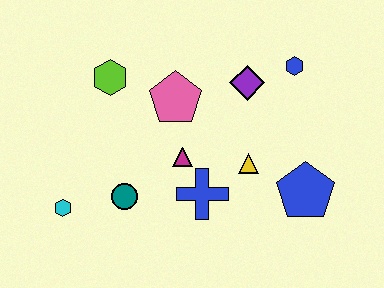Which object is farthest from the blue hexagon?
The cyan hexagon is farthest from the blue hexagon.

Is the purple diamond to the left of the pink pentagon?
No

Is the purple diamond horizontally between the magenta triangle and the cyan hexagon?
No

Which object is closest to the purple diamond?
The blue hexagon is closest to the purple diamond.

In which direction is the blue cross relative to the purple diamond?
The blue cross is below the purple diamond.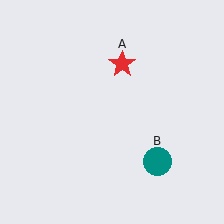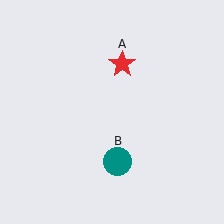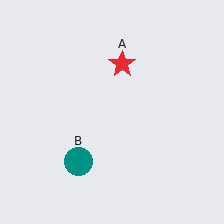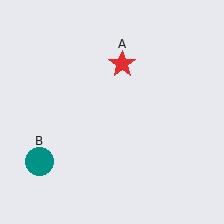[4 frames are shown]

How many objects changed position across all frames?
1 object changed position: teal circle (object B).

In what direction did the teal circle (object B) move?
The teal circle (object B) moved left.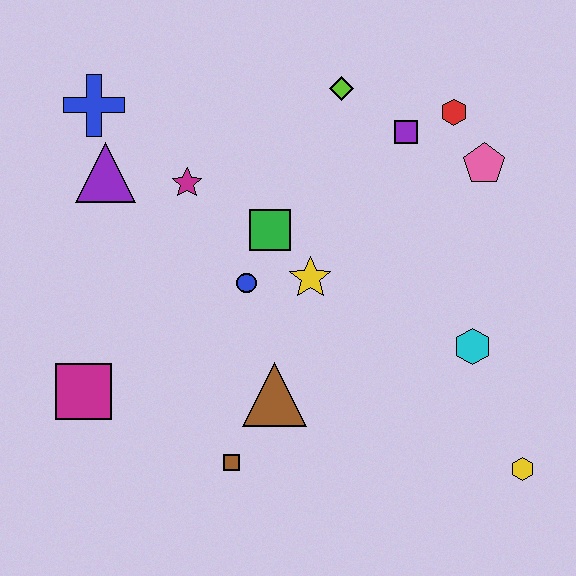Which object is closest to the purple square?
The red hexagon is closest to the purple square.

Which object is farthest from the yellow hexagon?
The blue cross is farthest from the yellow hexagon.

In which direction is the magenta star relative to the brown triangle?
The magenta star is above the brown triangle.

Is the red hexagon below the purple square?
No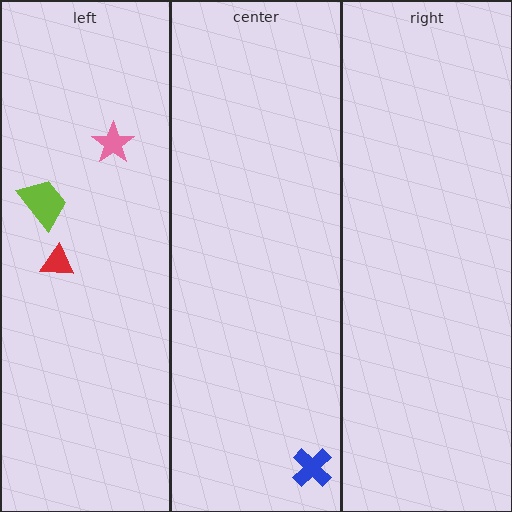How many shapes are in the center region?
1.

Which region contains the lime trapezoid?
The left region.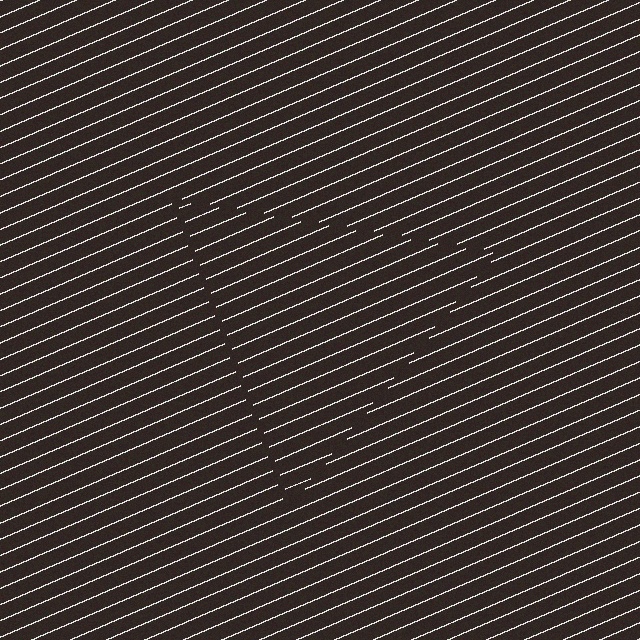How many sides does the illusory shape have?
3 sides — the line-ends trace a triangle.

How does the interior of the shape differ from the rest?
The interior of the shape contains the same grating, shifted by half a period — the contour is defined by the phase discontinuity where line-ends from the inner and outer gratings abut.